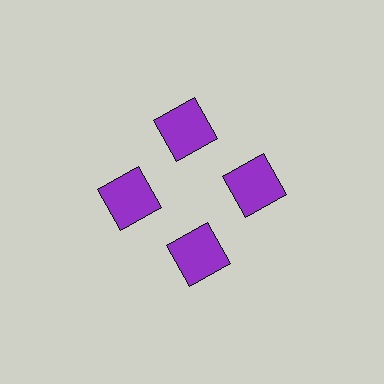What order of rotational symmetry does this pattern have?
This pattern has 4-fold rotational symmetry.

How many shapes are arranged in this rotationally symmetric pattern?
There are 4 shapes, arranged in 4 groups of 1.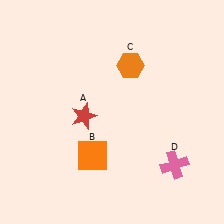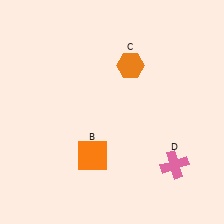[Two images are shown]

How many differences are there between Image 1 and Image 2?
There is 1 difference between the two images.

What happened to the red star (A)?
The red star (A) was removed in Image 2. It was in the bottom-left area of Image 1.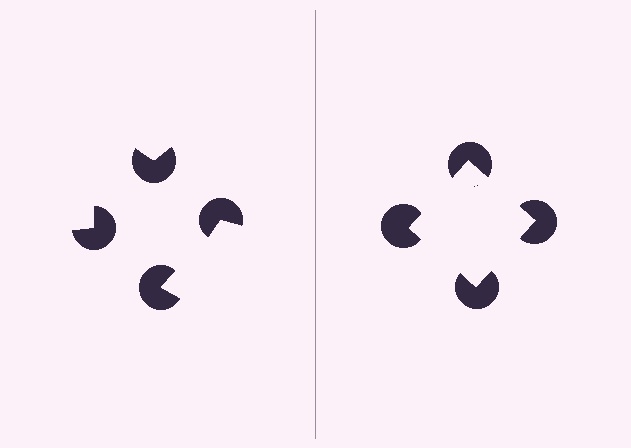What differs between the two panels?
The pac-man discs are positioned identically on both sides; only the wedge orientations differ. On the right they align to a square; on the left they are misaligned.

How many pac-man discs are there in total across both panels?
8 — 4 on each side.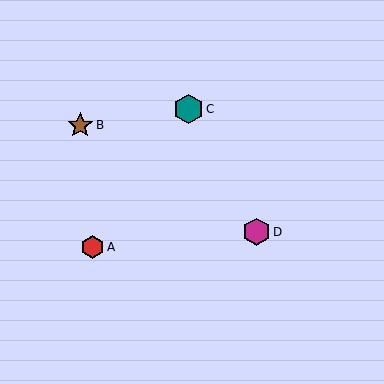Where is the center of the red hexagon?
The center of the red hexagon is at (93, 247).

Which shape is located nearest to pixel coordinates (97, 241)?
The red hexagon (labeled A) at (93, 247) is nearest to that location.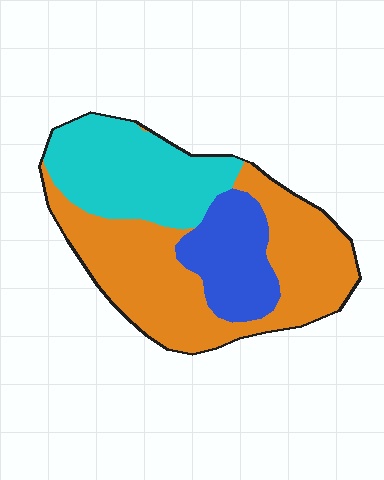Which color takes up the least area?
Blue, at roughly 20%.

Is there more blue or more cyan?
Cyan.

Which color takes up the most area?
Orange, at roughly 50%.